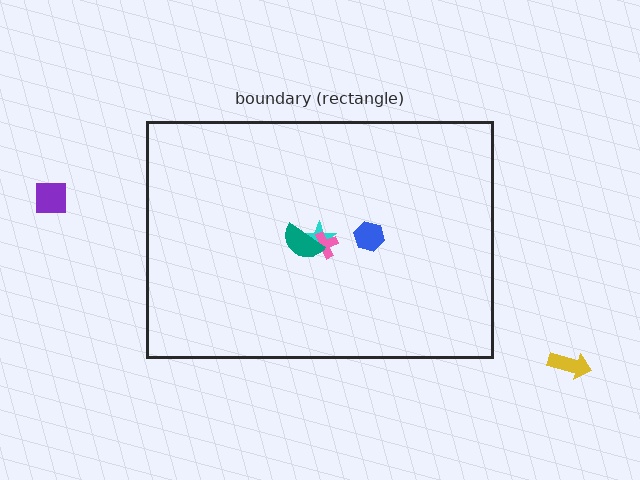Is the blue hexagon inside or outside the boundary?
Inside.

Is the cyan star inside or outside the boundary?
Inside.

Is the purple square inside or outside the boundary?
Outside.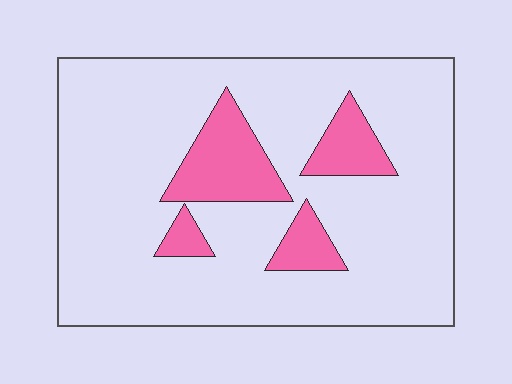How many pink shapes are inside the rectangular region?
4.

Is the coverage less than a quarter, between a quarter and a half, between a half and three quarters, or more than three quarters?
Less than a quarter.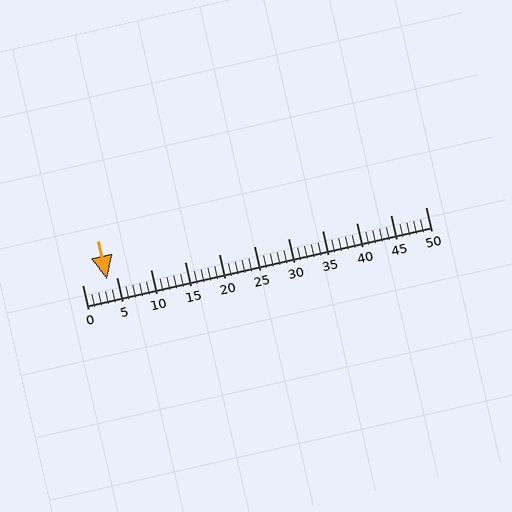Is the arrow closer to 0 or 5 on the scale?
The arrow is closer to 5.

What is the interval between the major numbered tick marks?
The major tick marks are spaced 5 units apart.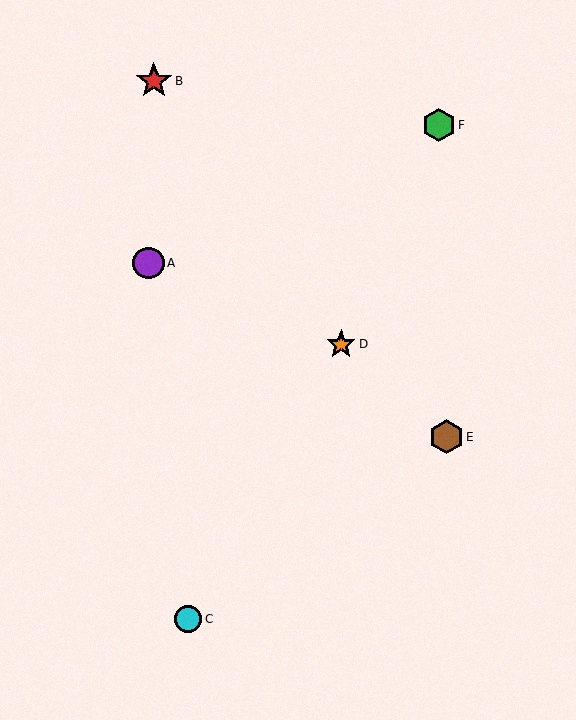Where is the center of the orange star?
The center of the orange star is at (341, 344).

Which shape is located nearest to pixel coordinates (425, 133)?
The green hexagon (labeled F) at (439, 125) is nearest to that location.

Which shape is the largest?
The red star (labeled B) is the largest.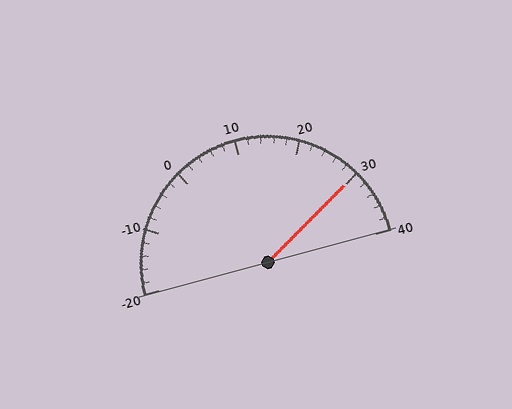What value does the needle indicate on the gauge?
The needle indicates approximately 30.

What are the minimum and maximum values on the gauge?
The gauge ranges from -20 to 40.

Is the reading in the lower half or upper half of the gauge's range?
The reading is in the upper half of the range (-20 to 40).